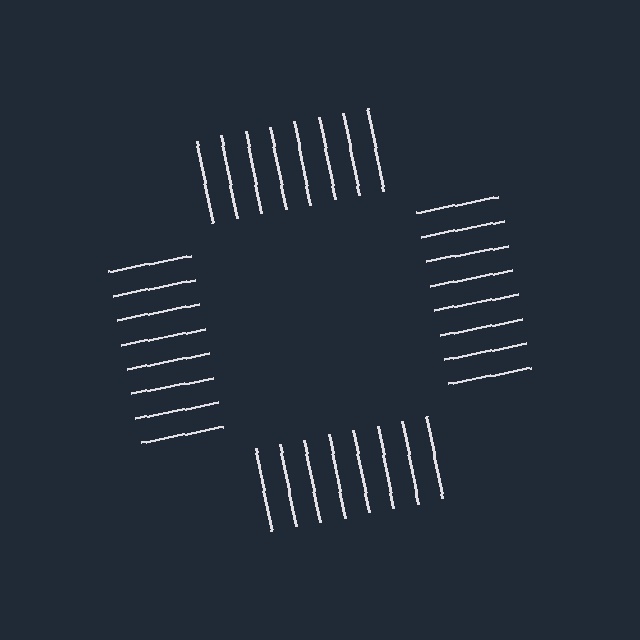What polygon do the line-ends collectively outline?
An illusory square — the line segments terminate on its edges but no continuous stroke is drawn.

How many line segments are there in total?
32 — 8 along each of the 4 edges.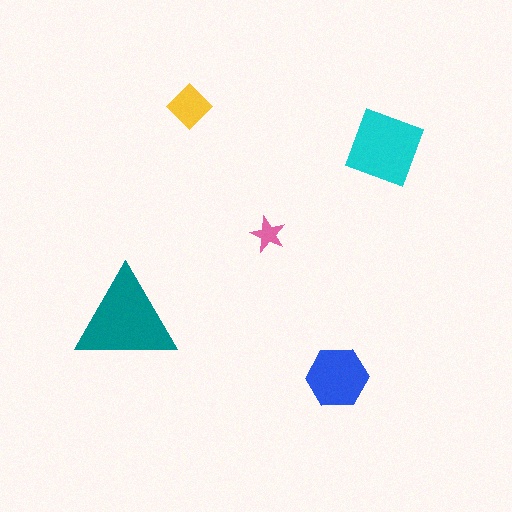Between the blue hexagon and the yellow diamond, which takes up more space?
The blue hexagon.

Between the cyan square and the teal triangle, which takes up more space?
The teal triangle.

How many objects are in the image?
There are 5 objects in the image.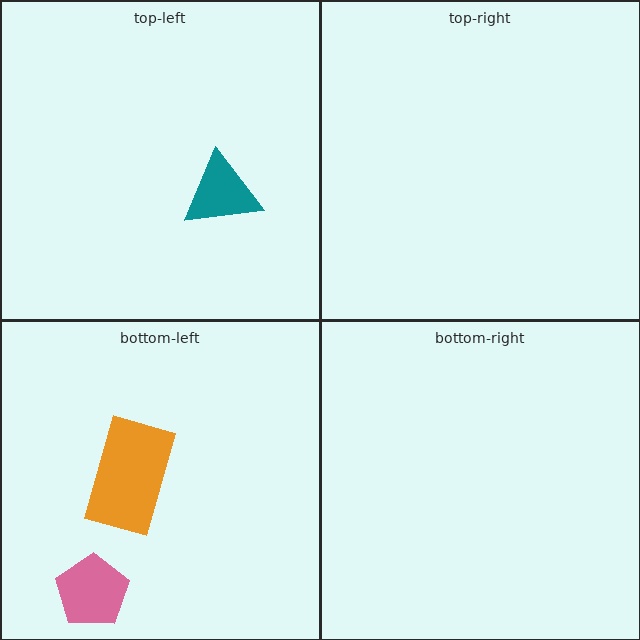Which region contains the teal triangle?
The top-left region.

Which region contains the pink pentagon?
The bottom-left region.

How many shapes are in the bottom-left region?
2.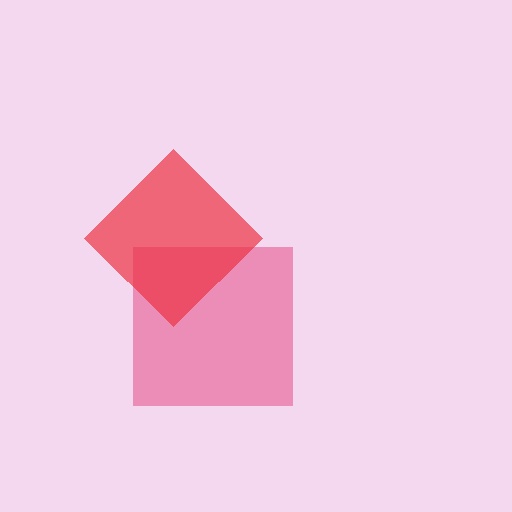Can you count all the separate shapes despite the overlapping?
Yes, there are 2 separate shapes.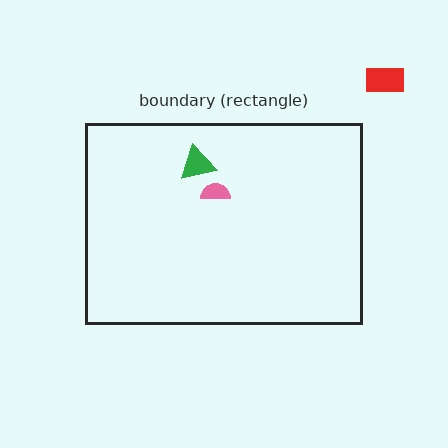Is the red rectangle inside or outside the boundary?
Outside.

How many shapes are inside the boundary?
2 inside, 1 outside.